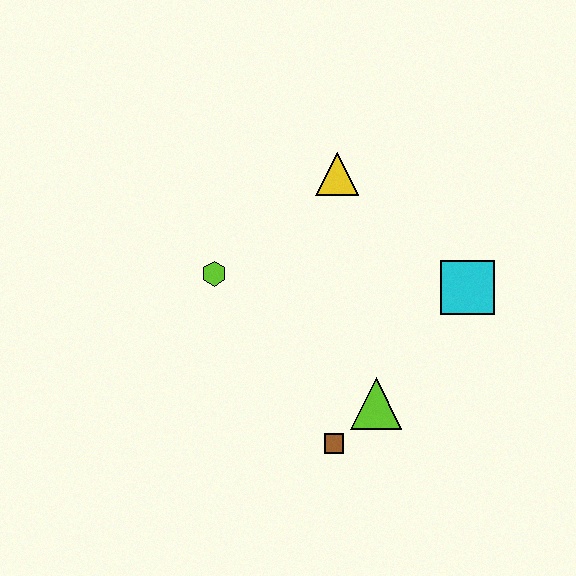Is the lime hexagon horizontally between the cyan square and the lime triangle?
No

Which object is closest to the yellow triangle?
The lime hexagon is closest to the yellow triangle.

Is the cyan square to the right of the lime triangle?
Yes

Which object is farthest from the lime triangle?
The yellow triangle is farthest from the lime triangle.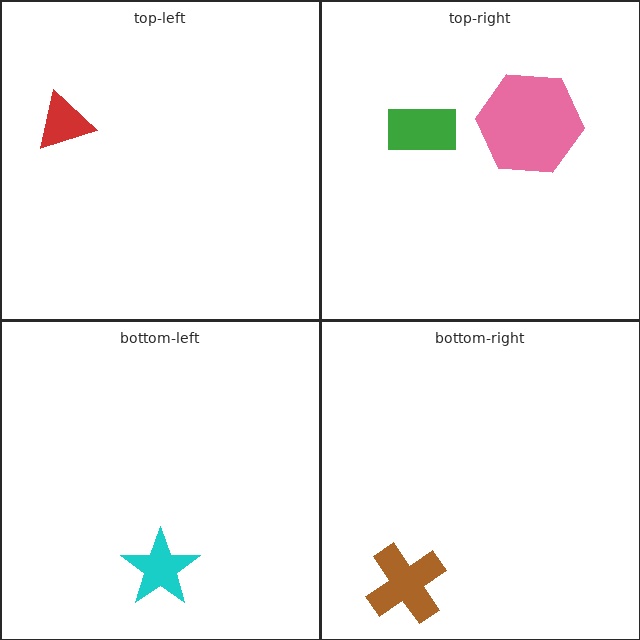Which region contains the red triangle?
The top-left region.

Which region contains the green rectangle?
The top-right region.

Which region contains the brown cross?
The bottom-right region.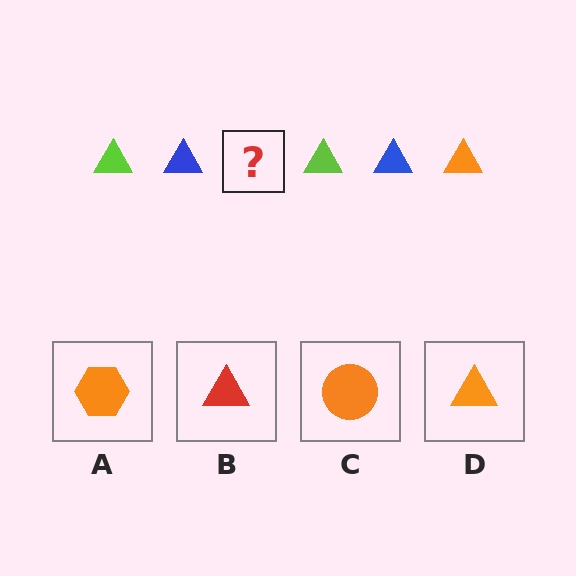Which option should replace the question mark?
Option D.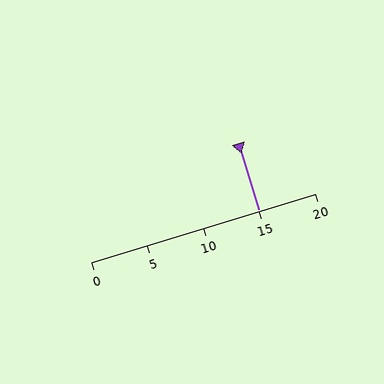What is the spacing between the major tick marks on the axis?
The major ticks are spaced 5 apart.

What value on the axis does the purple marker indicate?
The marker indicates approximately 15.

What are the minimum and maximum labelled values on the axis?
The axis runs from 0 to 20.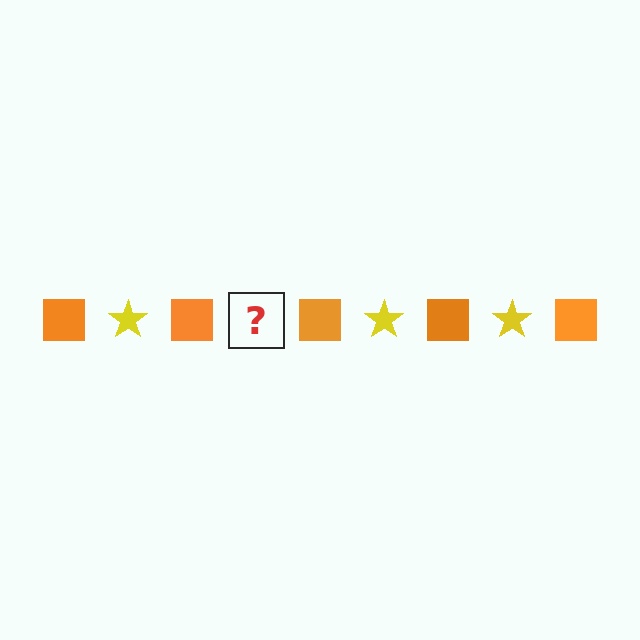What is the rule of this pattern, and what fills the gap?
The rule is that the pattern alternates between orange square and yellow star. The gap should be filled with a yellow star.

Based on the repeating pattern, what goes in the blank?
The blank should be a yellow star.